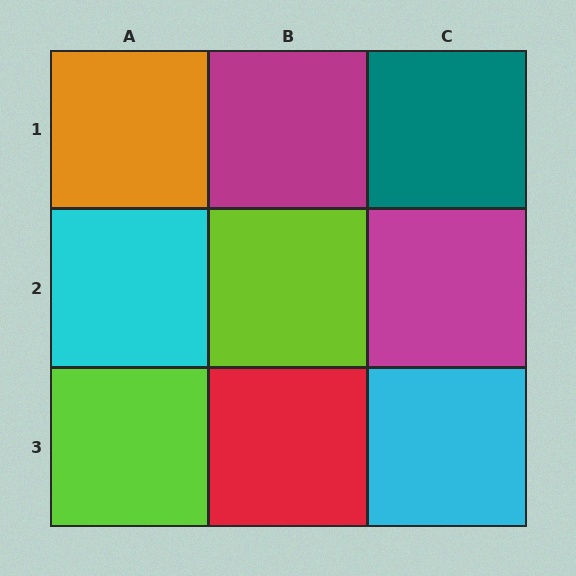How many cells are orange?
1 cell is orange.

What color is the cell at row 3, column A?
Lime.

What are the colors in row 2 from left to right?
Cyan, lime, magenta.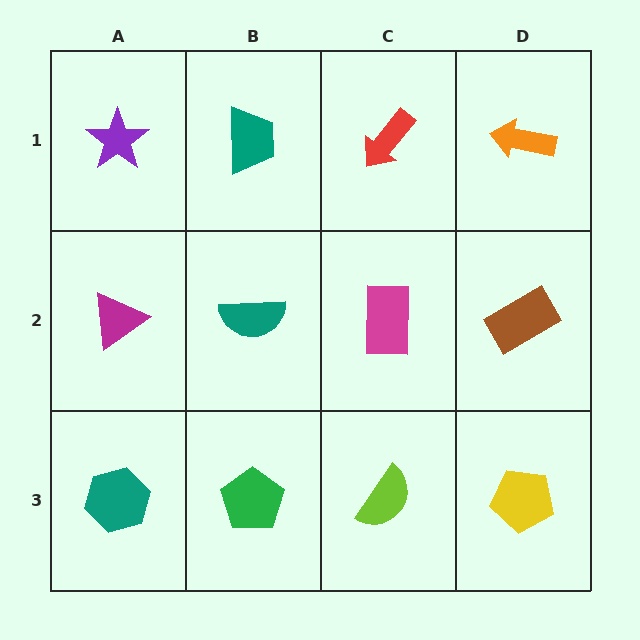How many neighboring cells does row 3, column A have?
2.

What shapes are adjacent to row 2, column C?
A red arrow (row 1, column C), a lime semicircle (row 3, column C), a teal semicircle (row 2, column B), a brown rectangle (row 2, column D).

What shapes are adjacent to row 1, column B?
A teal semicircle (row 2, column B), a purple star (row 1, column A), a red arrow (row 1, column C).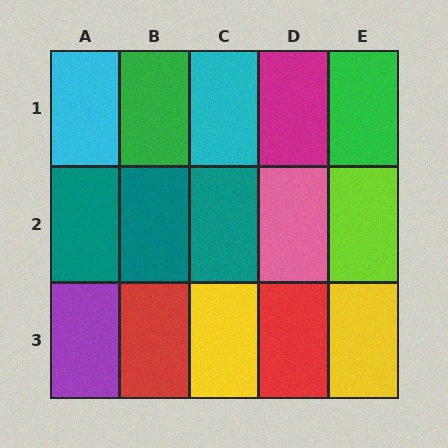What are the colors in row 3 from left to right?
Purple, red, yellow, red, yellow.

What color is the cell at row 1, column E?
Green.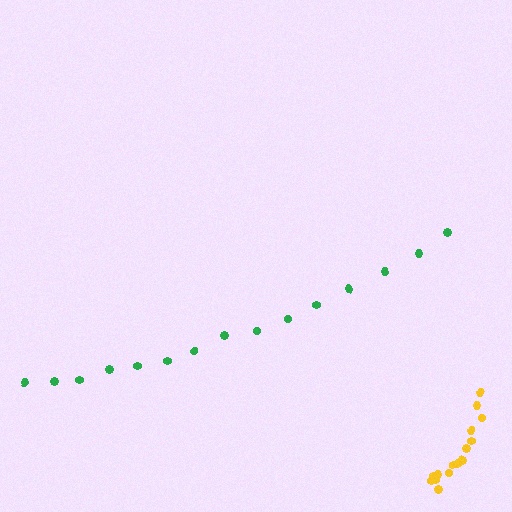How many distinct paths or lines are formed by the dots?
There are 2 distinct paths.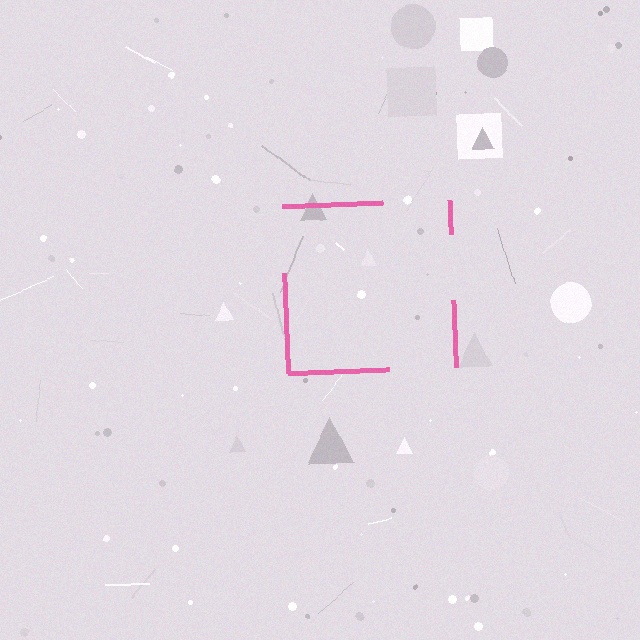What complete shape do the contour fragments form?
The contour fragments form a square.